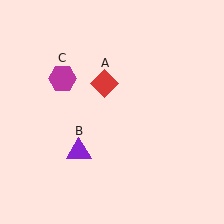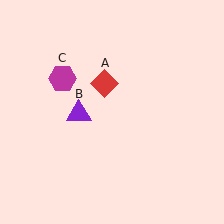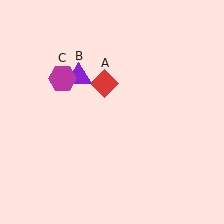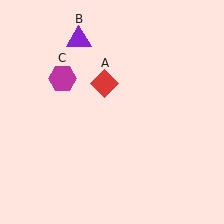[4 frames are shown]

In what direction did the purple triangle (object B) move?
The purple triangle (object B) moved up.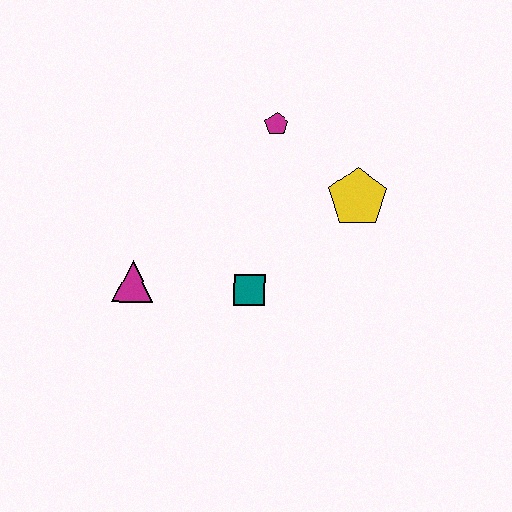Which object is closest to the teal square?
The magenta triangle is closest to the teal square.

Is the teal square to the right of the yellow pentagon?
No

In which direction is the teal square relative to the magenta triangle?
The teal square is to the right of the magenta triangle.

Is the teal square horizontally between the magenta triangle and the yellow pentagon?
Yes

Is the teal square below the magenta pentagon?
Yes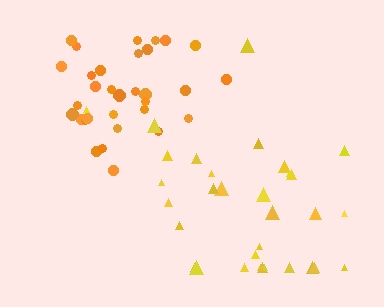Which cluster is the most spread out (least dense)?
Yellow.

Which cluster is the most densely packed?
Orange.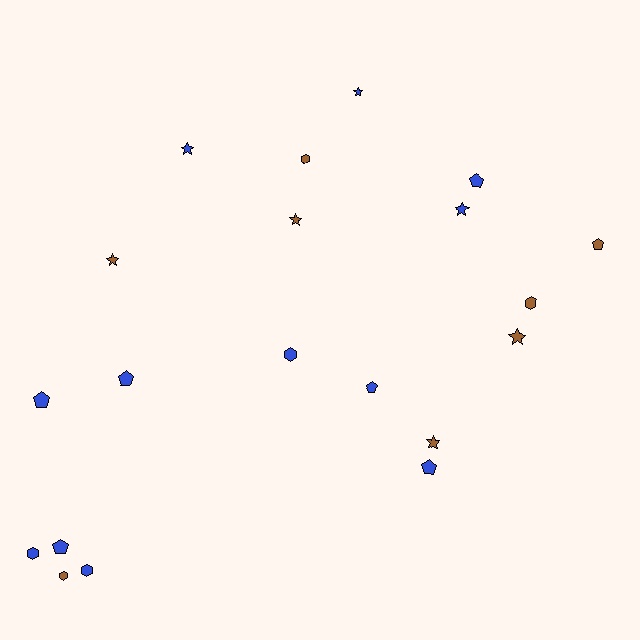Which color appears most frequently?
Blue, with 12 objects.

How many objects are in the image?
There are 20 objects.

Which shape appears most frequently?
Pentagon, with 7 objects.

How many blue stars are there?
There are 3 blue stars.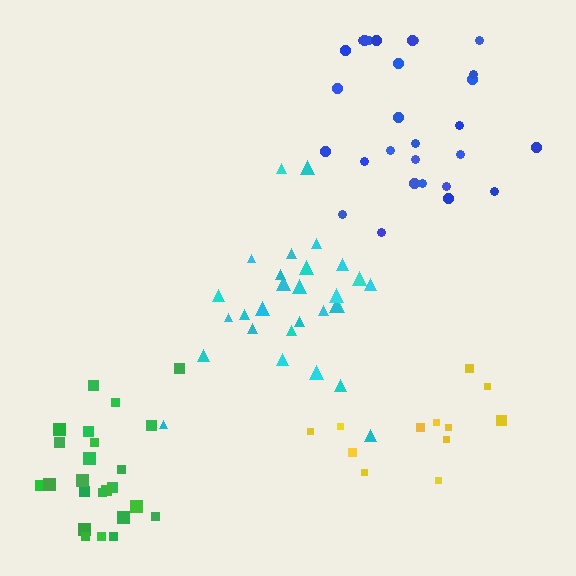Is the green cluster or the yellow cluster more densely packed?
Green.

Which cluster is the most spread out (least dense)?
Yellow.